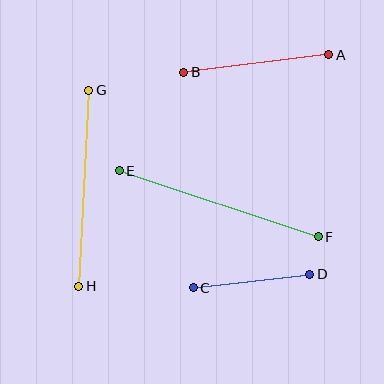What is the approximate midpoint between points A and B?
The midpoint is at approximately (256, 63) pixels.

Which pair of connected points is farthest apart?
Points E and F are farthest apart.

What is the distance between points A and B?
The distance is approximately 146 pixels.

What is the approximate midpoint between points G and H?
The midpoint is at approximately (84, 188) pixels.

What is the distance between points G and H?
The distance is approximately 196 pixels.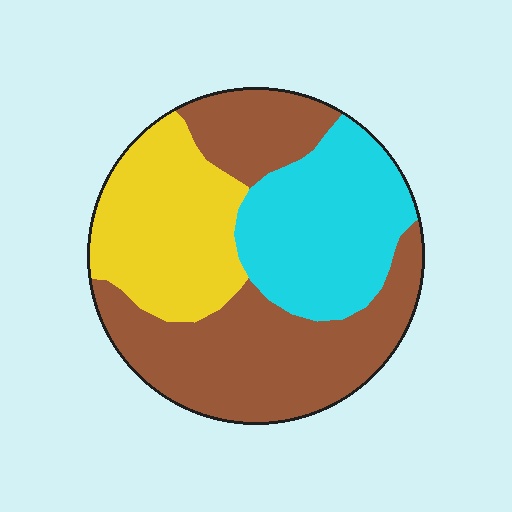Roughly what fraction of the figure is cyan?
Cyan takes up about one quarter (1/4) of the figure.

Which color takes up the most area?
Brown, at roughly 45%.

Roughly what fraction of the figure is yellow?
Yellow takes up about one quarter (1/4) of the figure.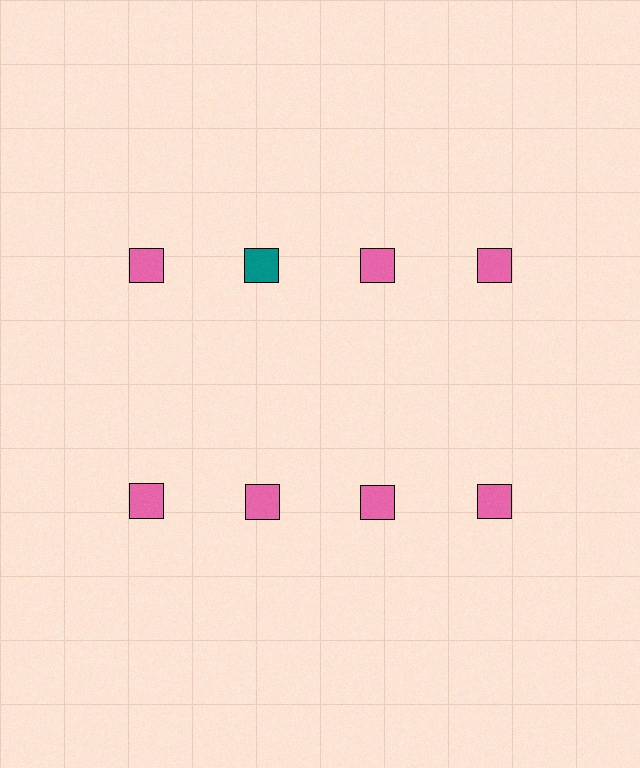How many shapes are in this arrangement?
There are 8 shapes arranged in a grid pattern.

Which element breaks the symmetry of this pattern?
The teal square in the top row, second from left column breaks the symmetry. All other shapes are pink squares.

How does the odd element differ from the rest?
It has a different color: teal instead of pink.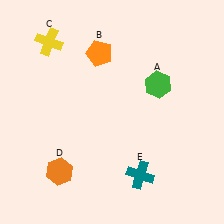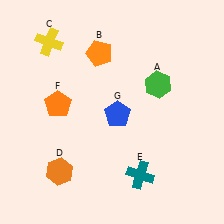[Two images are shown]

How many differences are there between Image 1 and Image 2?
There are 2 differences between the two images.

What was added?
An orange pentagon (F), a blue pentagon (G) were added in Image 2.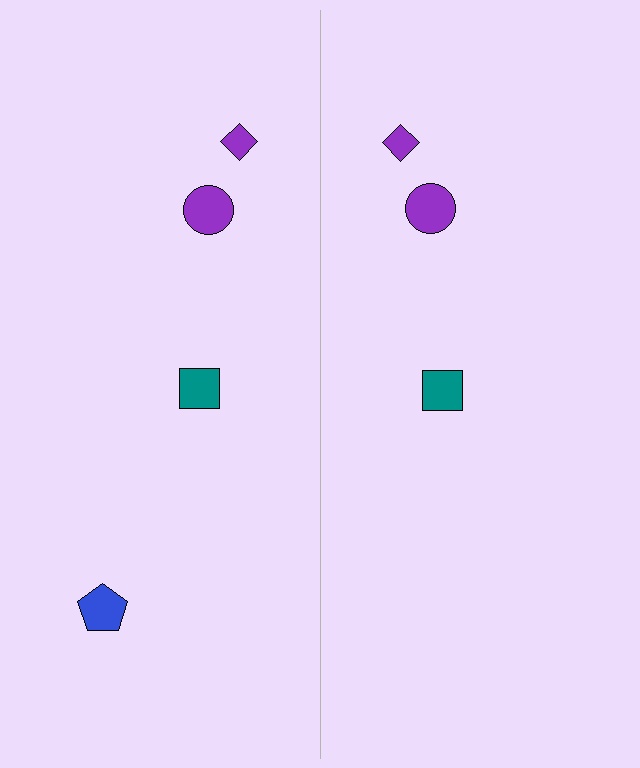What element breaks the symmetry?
A blue pentagon is missing from the right side.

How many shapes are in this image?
There are 7 shapes in this image.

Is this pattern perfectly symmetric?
No, the pattern is not perfectly symmetric. A blue pentagon is missing from the right side.